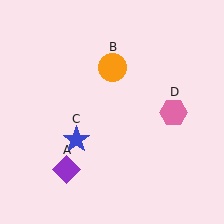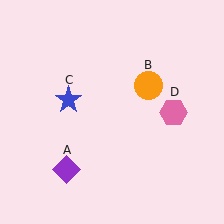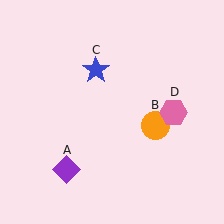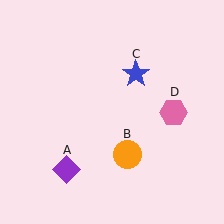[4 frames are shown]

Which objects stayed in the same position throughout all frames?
Purple diamond (object A) and pink hexagon (object D) remained stationary.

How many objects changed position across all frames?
2 objects changed position: orange circle (object B), blue star (object C).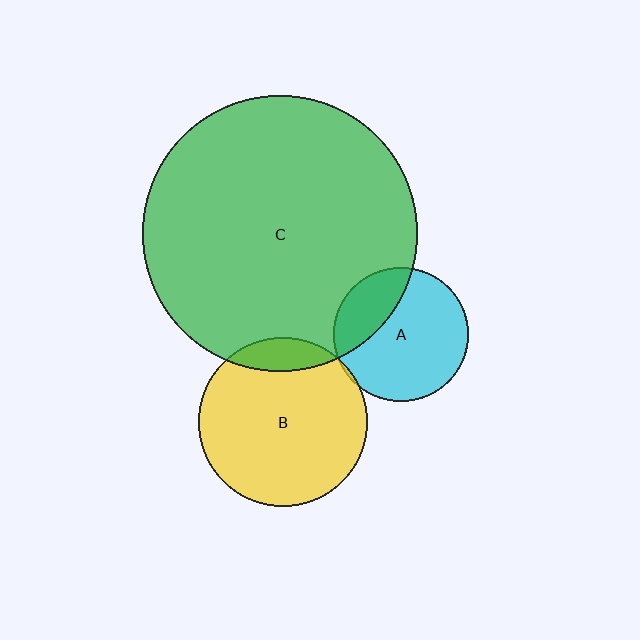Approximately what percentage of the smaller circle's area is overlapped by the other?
Approximately 5%.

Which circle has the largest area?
Circle C (green).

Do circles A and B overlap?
Yes.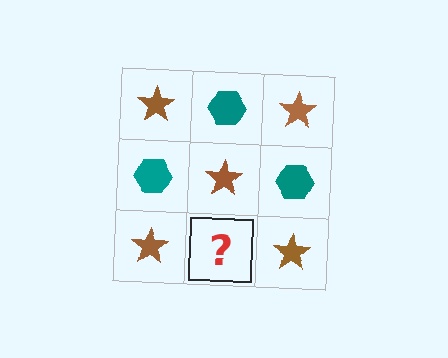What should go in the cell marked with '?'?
The missing cell should contain a teal hexagon.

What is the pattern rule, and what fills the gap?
The rule is that it alternates brown star and teal hexagon in a checkerboard pattern. The gap should be filled with a teal hexagon.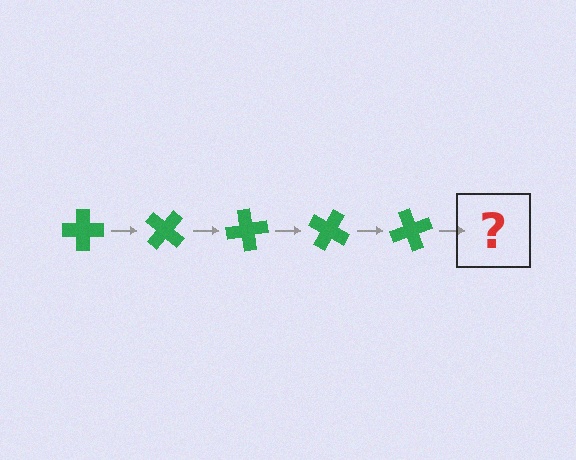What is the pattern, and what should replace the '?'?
The pattern is that the cross rotates 40 degrees each step. The '?' should be a green cross rotated 200 degrees.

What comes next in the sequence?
The next element should be a green cross rotated 200 degrees.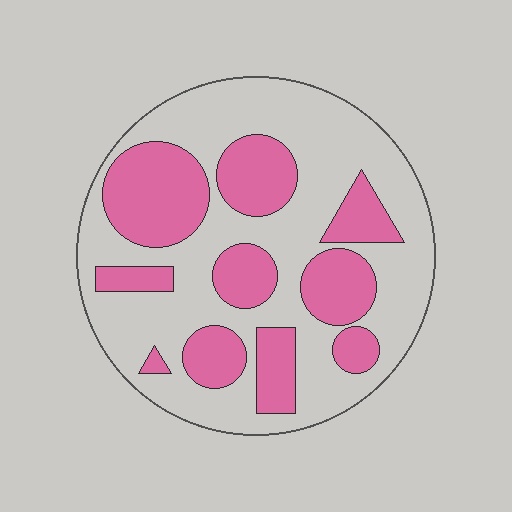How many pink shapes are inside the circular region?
10.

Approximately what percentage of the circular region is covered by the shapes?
Approximately 35%.